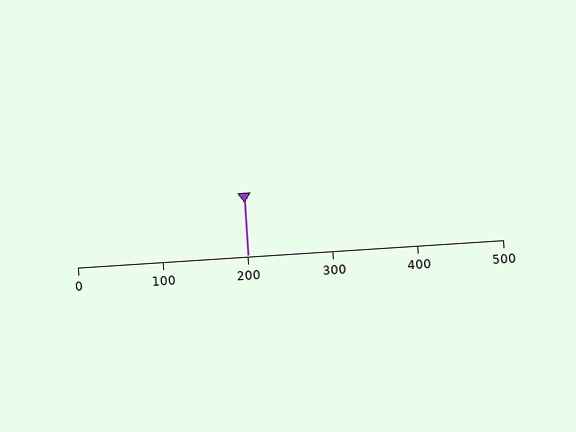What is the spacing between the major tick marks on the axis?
The major ticks are spaced 100 apart.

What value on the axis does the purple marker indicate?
The marker indicates approximately 200.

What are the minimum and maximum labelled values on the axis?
The axis runs from 0 to 500.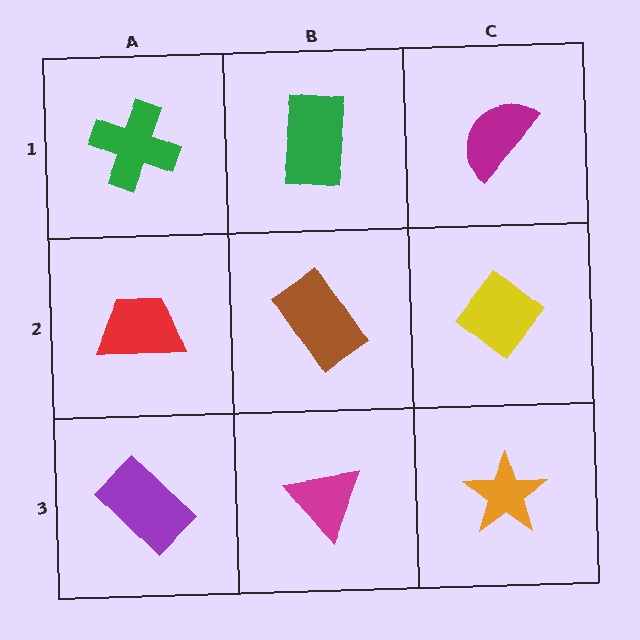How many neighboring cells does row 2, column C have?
3.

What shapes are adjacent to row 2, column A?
A green cross (row 1, column A), a purple rectangle (row 3, column A), a brown rectangle (row 2, column B).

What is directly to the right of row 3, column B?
An orange star.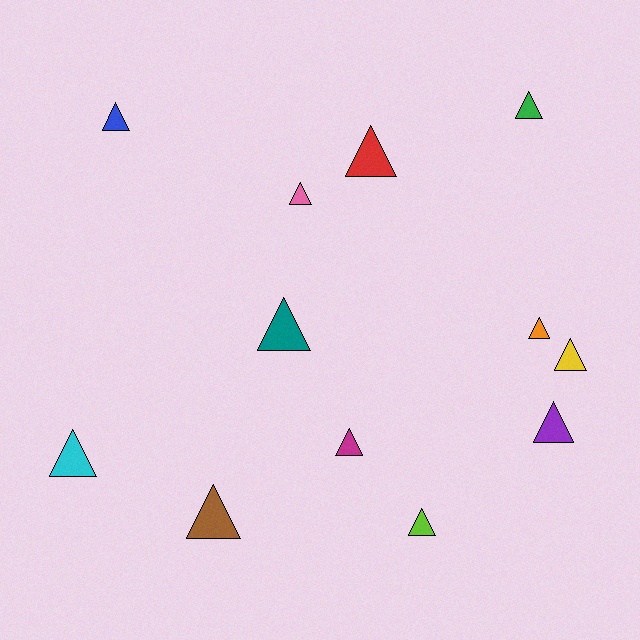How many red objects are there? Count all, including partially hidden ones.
There is 1 red object.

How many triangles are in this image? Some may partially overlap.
There are 12 triangles.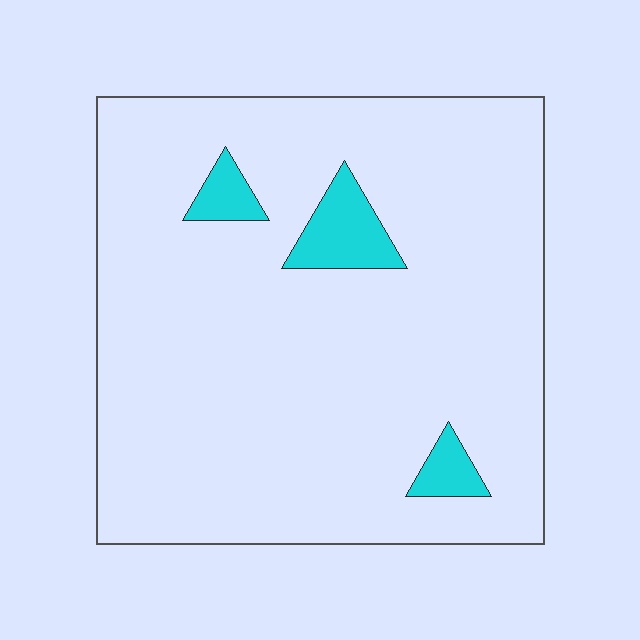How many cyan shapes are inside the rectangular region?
3.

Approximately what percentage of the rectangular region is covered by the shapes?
Approximately 5%.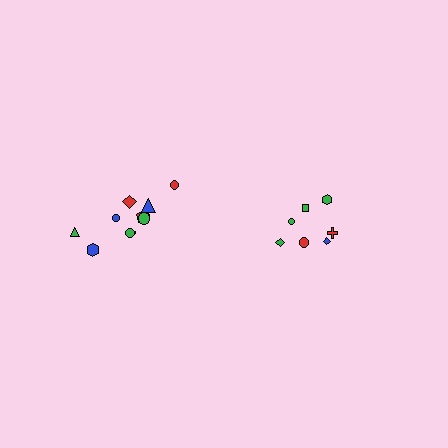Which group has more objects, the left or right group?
The left group.